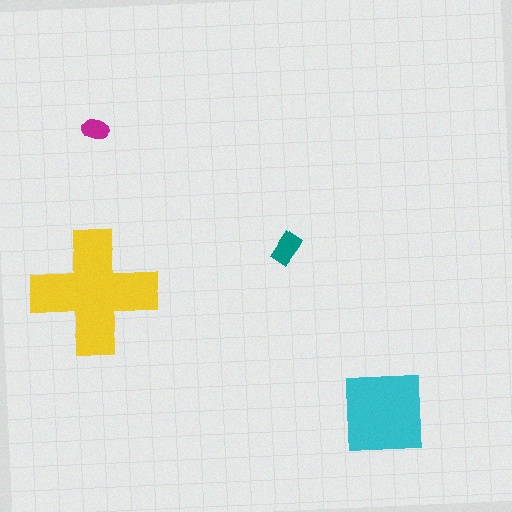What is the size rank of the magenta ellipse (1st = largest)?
4th.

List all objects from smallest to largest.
The magenta ellipse, the teal rectangle, the cyan square, the yellow cross.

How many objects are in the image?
There are 4 objects in the image.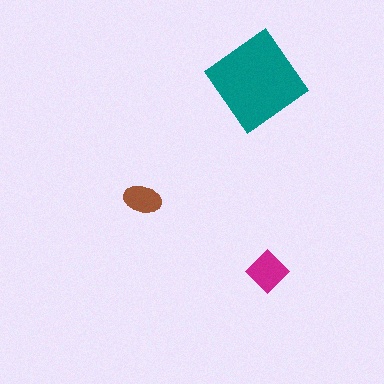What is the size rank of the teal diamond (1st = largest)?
1st.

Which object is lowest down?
The magenta diamond is bottommost.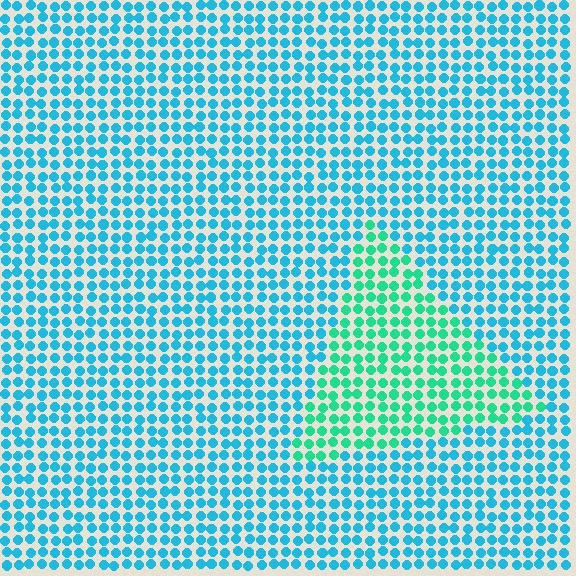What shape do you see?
I see a triangle.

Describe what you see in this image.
The image is filled with small cyan elements in a uniform arrangement. A triangle-shaped region is visible where the elements are tinted to a slightly different hue, forming a subtle color boundary.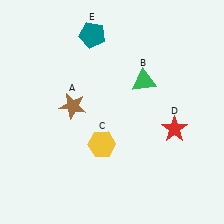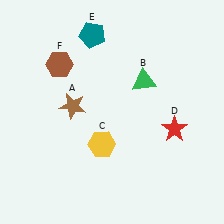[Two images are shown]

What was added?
A brown hexagon (F) was added in Image 2.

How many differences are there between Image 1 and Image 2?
There is 1 difference between the two images.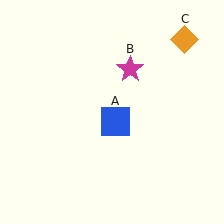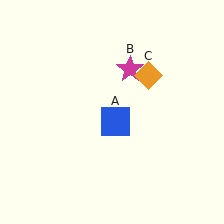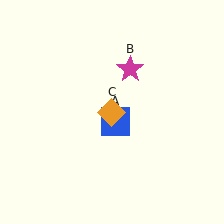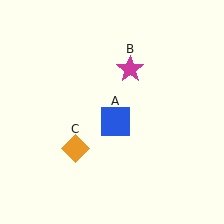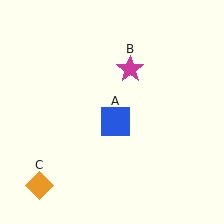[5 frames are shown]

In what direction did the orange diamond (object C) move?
The orange diamond (object C) moved down and to the left.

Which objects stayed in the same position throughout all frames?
Blue square (object A) and magenta star (object B) remained stationary.